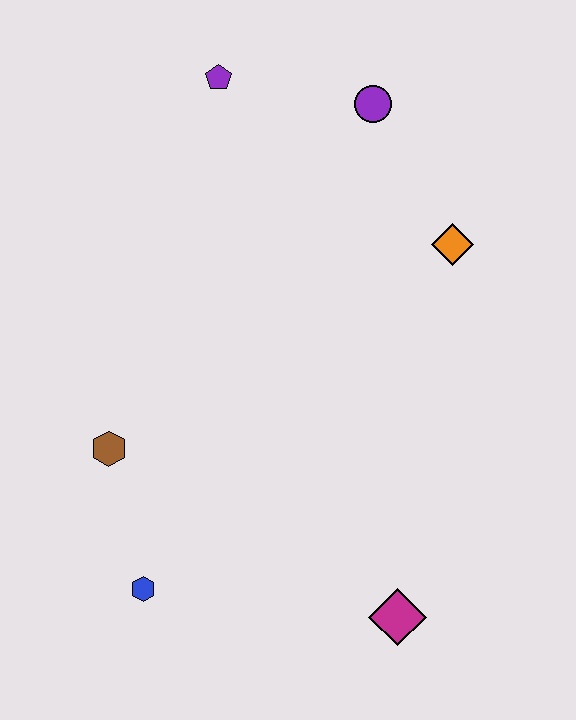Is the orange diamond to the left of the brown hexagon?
No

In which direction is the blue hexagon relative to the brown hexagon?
The blue hexagon is below the brown hexagon.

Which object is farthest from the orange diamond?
The blue hexagon is farthest from the orange diamond.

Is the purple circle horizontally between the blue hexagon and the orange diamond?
Yes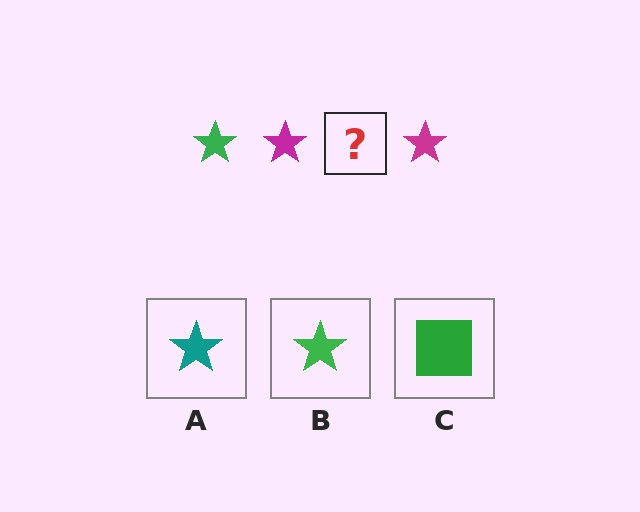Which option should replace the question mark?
Option B.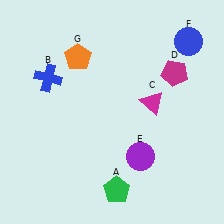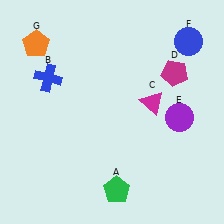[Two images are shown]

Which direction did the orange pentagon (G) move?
The orange pentagon (G) moved left.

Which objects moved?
The objects that moved are: the purple circle (E), the orange pentagon (G).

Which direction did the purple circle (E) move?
The purple circle (E) moved right.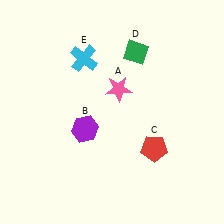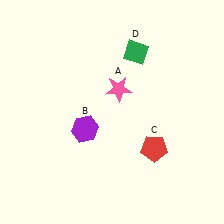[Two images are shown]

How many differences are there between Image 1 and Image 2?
There is 1 difference between the two images.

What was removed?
The cyan cross (E) was removed in Image 2.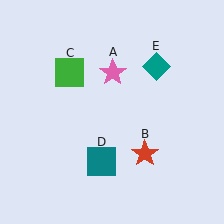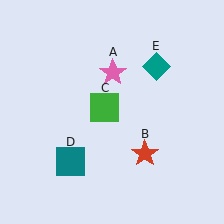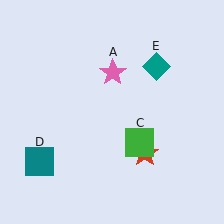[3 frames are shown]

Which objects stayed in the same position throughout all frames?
Pink star (object A) and red star (object B) and teal diamond (object E) remained stationary.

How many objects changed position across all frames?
2 objects changed position: green square (object C), teal square (object D).